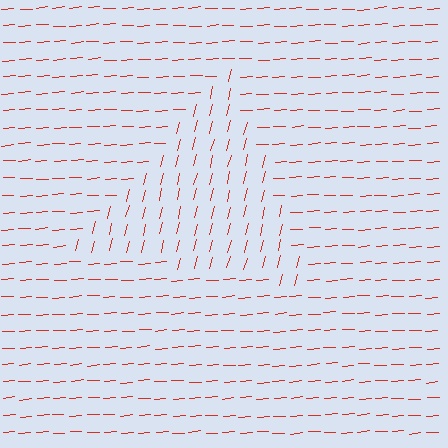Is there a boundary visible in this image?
Yes, there is a texture boundary formed by a change in line orientation.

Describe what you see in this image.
The image is filled with small red line segments. A triangle region in the image has lines oriented differently from the surrounding lines, creating a visible texture boundary.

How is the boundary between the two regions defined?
The boundary is defined purely by a change in line orientation (approximately 72 degrees difference). All lines are the same color and thickness.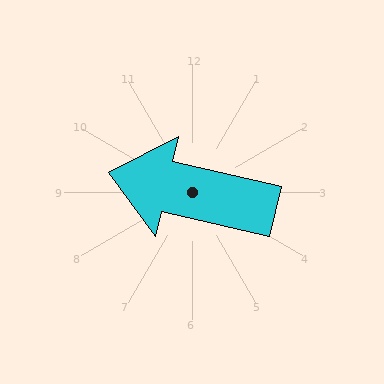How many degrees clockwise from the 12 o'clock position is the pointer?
Approximately 283 degrees.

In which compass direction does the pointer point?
West.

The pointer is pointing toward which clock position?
Roughly 9 o'clock.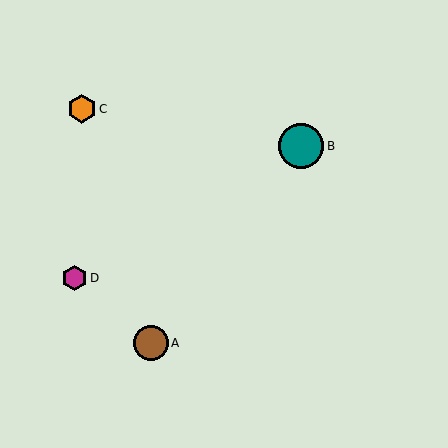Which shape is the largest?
The teal circle (labeled B) is the largest.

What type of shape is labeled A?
Shape A is a brown circle.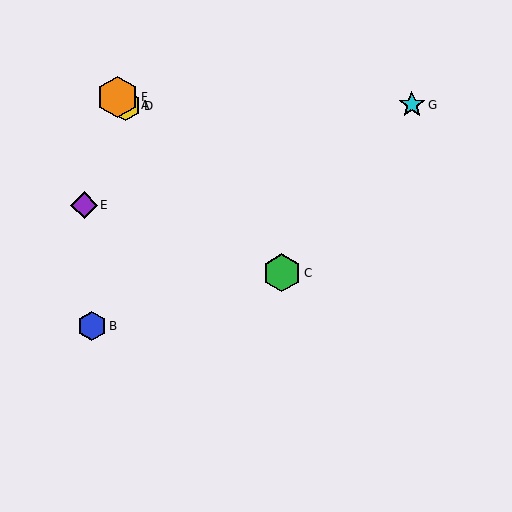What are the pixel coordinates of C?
Object C is at (282, 273).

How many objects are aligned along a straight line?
4 objects (A, C, D, F) are aligned along a straight line.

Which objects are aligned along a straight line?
Objects A, C, D, F are aligned along a straight line.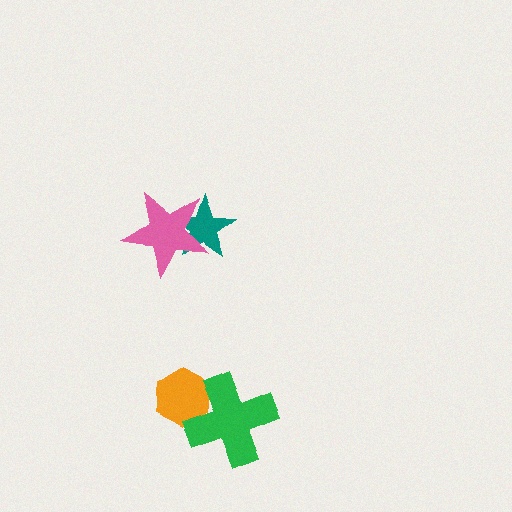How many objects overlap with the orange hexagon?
1 object overlaps with the orange hexagon.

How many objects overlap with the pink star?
1 object overlaps with the pink star.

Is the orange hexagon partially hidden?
Yes, it is partially covered by another shape.